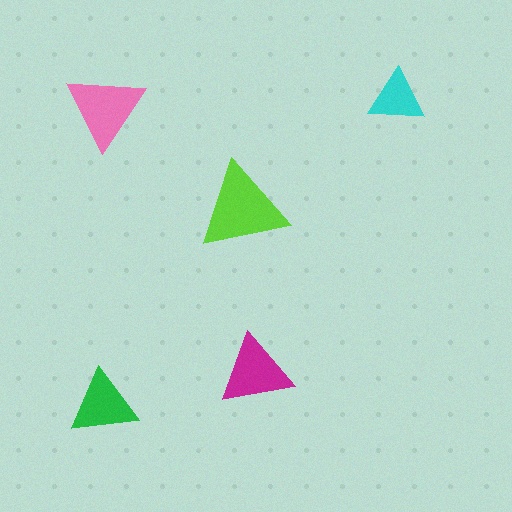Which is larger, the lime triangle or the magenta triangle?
The lime one.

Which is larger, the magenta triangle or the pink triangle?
The pink one.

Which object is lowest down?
The green triangle is bottommost.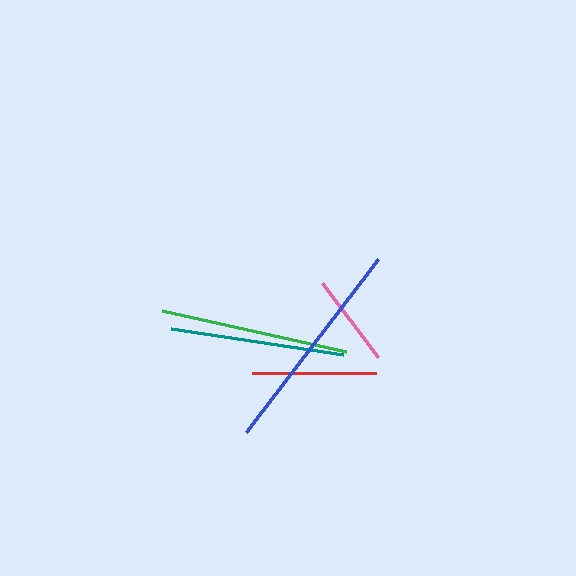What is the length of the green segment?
The green segment is approximately 188 pixels long.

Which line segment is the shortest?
The pink line is the shortest at approximately 93 pixels.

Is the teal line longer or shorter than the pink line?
The teal line is longer than the pink line.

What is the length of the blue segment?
The blue segment is approximately 218 pixels long.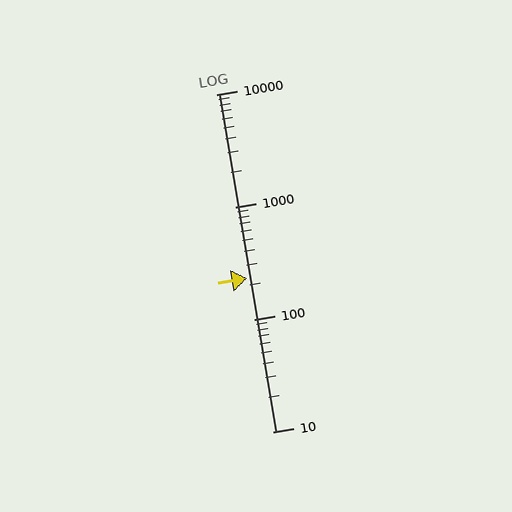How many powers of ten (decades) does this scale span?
The scale spans 3 decades, from 10 to 10000.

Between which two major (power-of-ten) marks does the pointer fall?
The pointer is between 100 and 1000.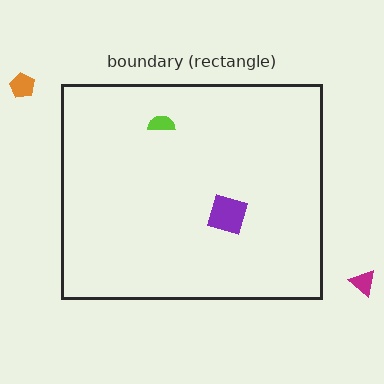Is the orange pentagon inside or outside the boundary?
Outside.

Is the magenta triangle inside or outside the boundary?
Outside.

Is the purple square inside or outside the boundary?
Inside.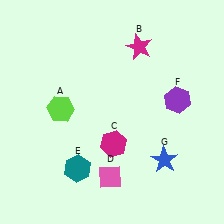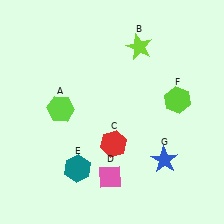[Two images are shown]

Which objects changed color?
B changed from magenta to lime. C changed from magenta to red. F changed from purple to lime.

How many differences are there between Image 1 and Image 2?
There are 3 differences between the two images.